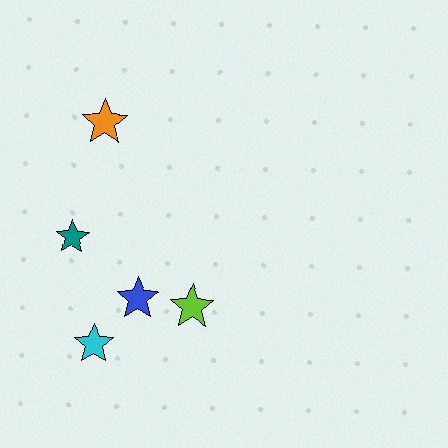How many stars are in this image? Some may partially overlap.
There are 5 stars.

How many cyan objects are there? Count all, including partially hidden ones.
There is 1 cyan object.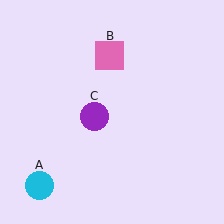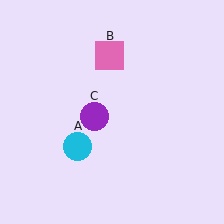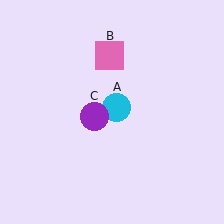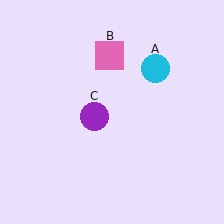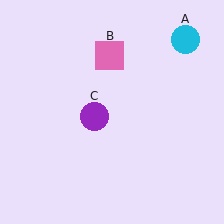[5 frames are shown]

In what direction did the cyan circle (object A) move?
The cyan circle (object A) moved up and to the right.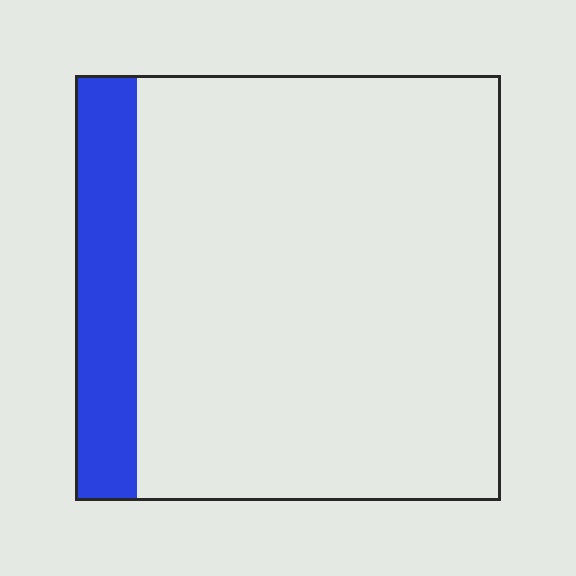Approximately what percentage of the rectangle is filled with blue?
Approximately 15%.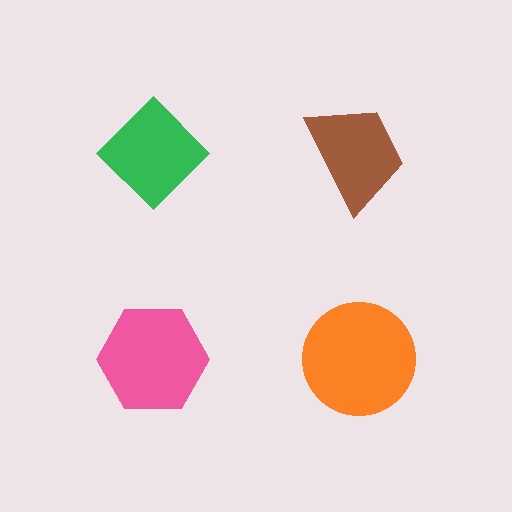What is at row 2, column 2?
An orange circle.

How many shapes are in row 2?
2 shapes.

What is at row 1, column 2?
A brown trapezoid.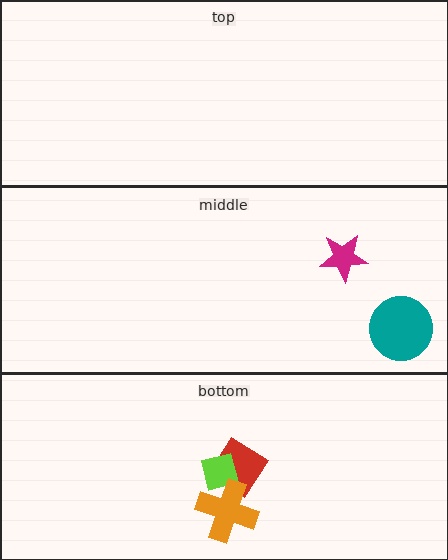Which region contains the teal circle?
The middle region.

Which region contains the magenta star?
The middle region.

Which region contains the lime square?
The bottom region.